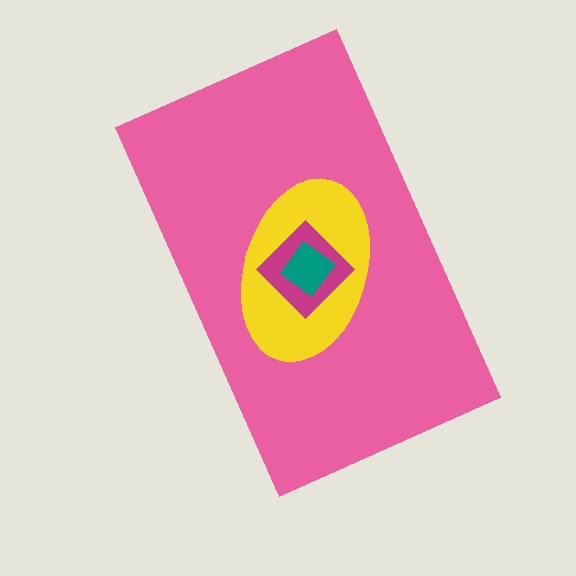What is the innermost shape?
The teal diamond.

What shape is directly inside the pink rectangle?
The yellow ellipse.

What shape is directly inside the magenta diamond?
The teal diamond.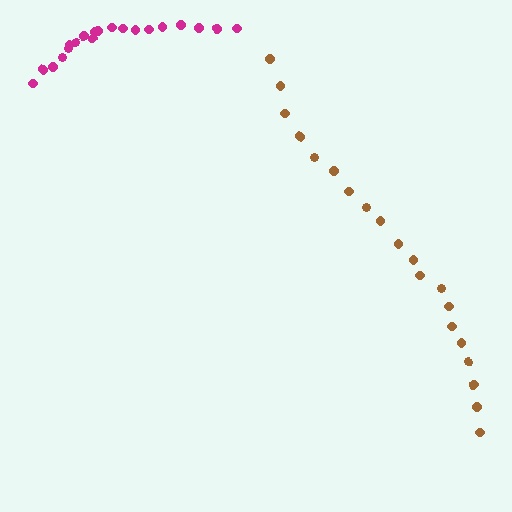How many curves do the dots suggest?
There are 2 distinct paths.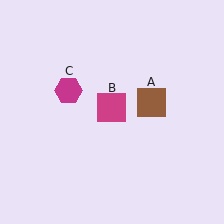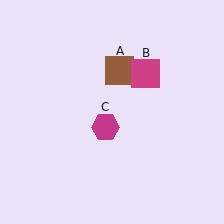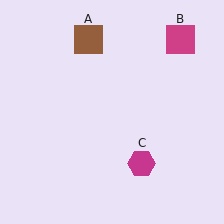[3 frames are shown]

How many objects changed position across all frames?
3 objects changed position: brown square (object A), magenta square (object B), magenta hexagon (object C).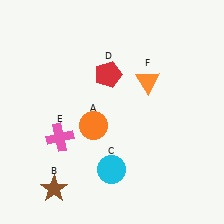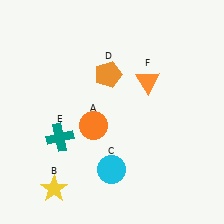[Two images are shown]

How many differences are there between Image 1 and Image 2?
There are 3 differences between the two images.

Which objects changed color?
B changed from brown to yellow. D changed from red to orange. E changed from pink to teal.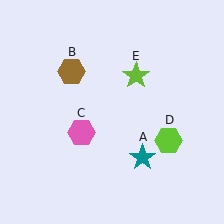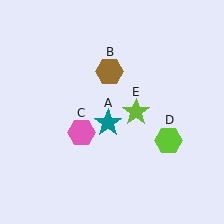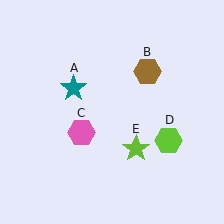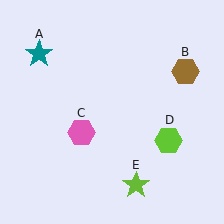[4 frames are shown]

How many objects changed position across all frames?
3 objects changed position: teal star (object A), brown hexagon (object B), lime star (object E).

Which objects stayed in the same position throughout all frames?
Pink hexagon (object C) and lime hexagon (object D) remained stationary.